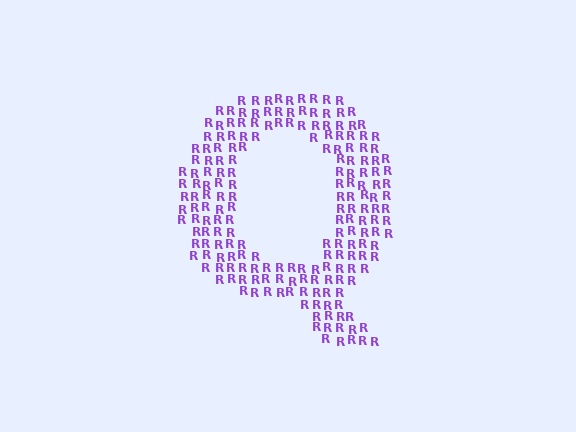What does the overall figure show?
The overall figure shows the letter Q.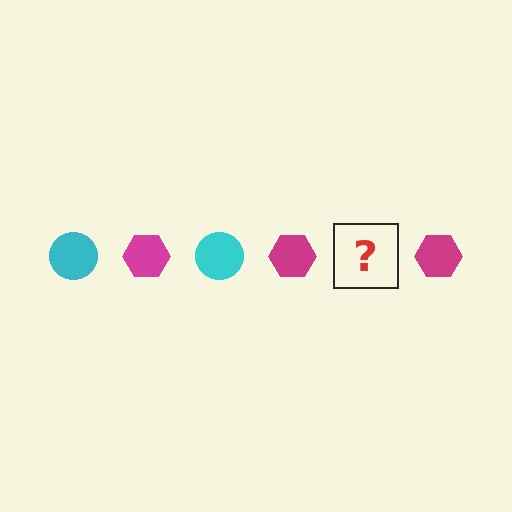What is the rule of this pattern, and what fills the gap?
The rule is that the pattern alternates between cyan circle and magenta hexagon. The gap should be filled with a cyan circle.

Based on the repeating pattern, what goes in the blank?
The blank should be a cyan circle.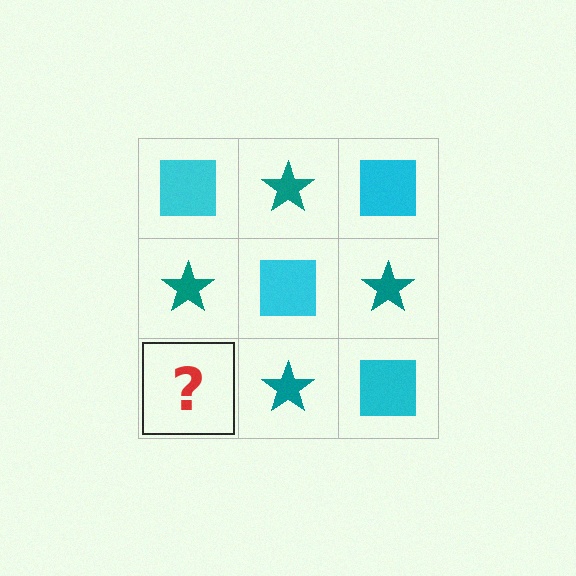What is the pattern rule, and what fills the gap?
The rule is that it alternates cyan square and teal star in a checkerboard pattern. The gap should be filled with a cyan square.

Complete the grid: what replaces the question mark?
The question mark should be replaced with a cyan square.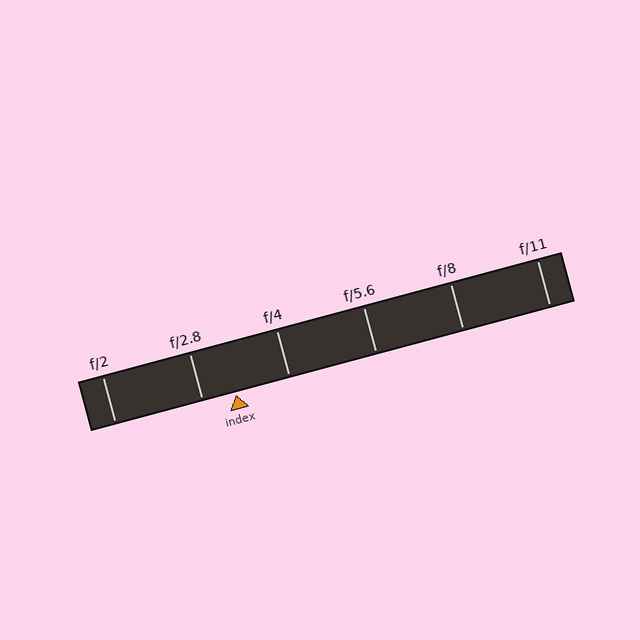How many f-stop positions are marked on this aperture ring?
There are 6 f-stop positions marked.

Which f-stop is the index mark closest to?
The index mark is closest to f/2.8.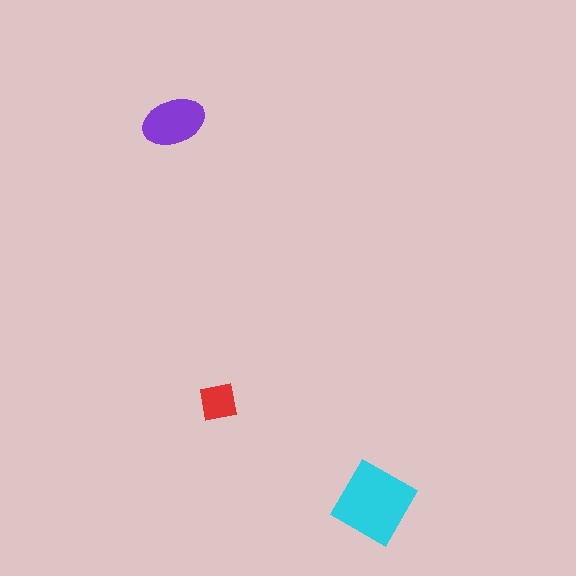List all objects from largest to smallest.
The cyan diamond, the purple ellipse, the red square.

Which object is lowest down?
The cyan diamond is bottommost.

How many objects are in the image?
There are 3 objects in the image.